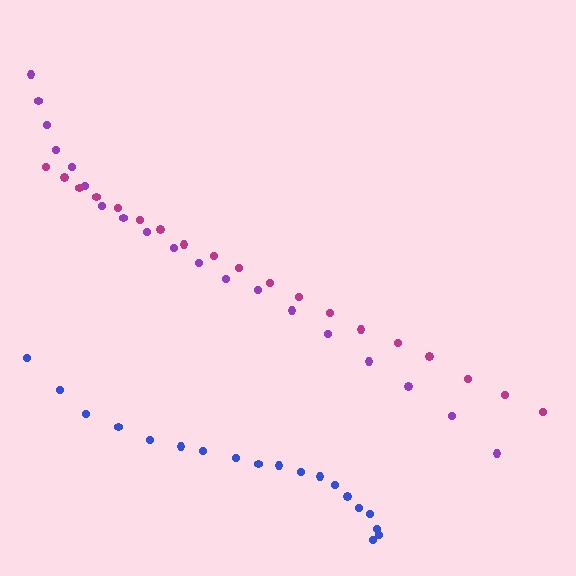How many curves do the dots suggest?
There are 3 distinct paths.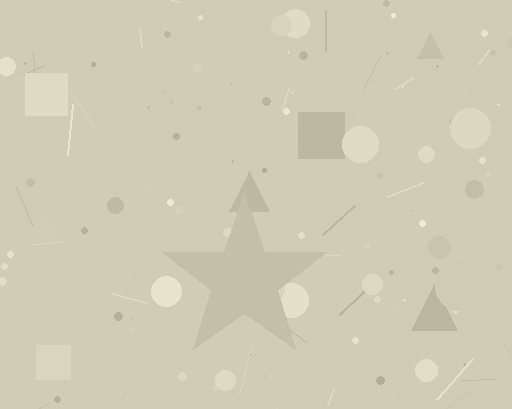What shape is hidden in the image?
A star is hidden in the image.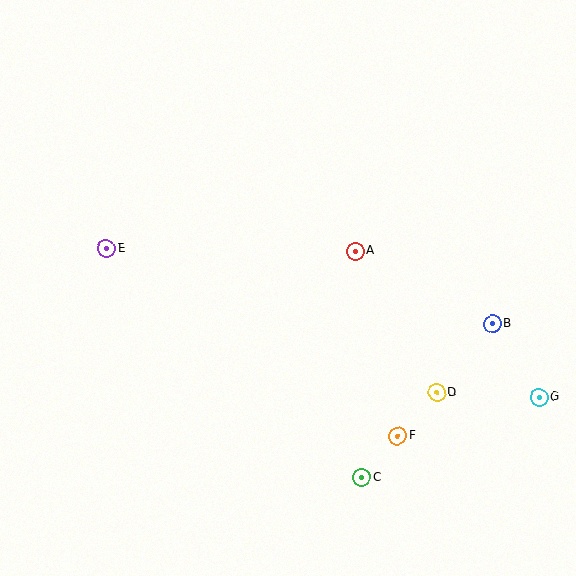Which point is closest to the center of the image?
Point A at (355, 251) is closest to the center.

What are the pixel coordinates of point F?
Point F is at (398, 436).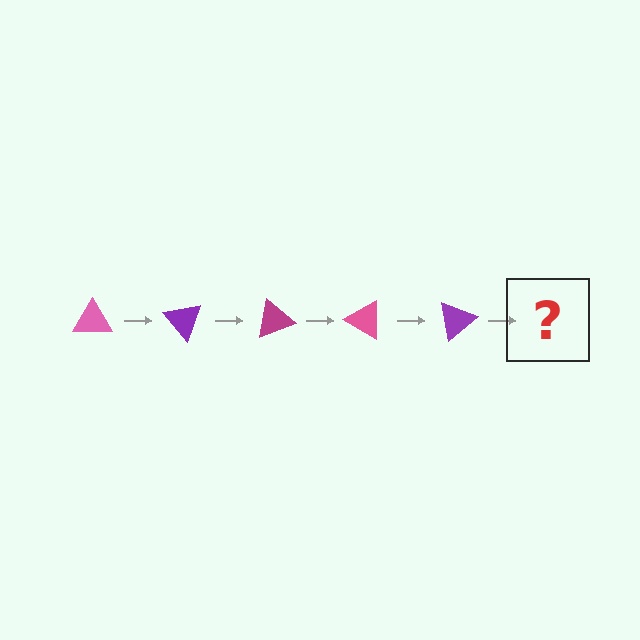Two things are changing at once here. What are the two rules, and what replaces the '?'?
The two rules are that it rotates 50 degrees each step and the color cycles through pink, purple, and magenta. The '?' should be a magenta triangle, rotated 250 degrees from the start.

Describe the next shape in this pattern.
It should be a magenta triangle, rotated 250 degrees from the start.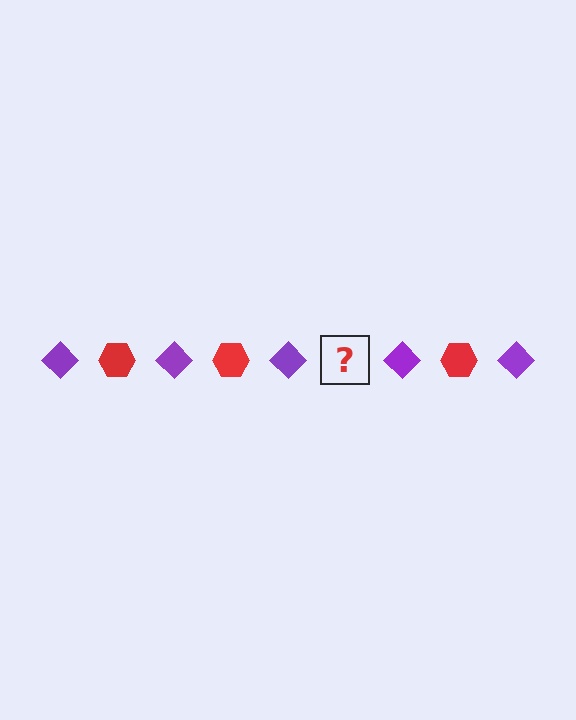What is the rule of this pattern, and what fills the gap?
The rule is that the pattern alternates between purple diamond and red hexagon. The gap should be filled with a red hexagon.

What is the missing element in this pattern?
The missing element is a red hexagon.